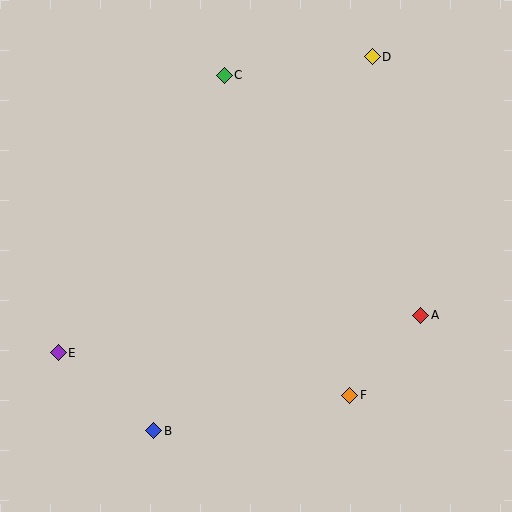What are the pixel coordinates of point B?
Point B is at (154, 431).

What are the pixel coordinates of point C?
Point C is at (224, 75).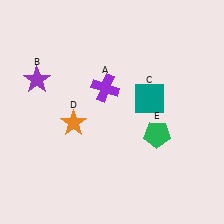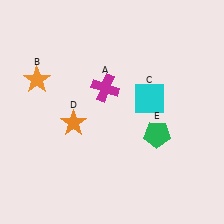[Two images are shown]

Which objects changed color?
A changed from purple to magenta. B changed from purple to orange. C changed from teal to cyan.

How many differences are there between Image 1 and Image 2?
There are 3 differences between the two images.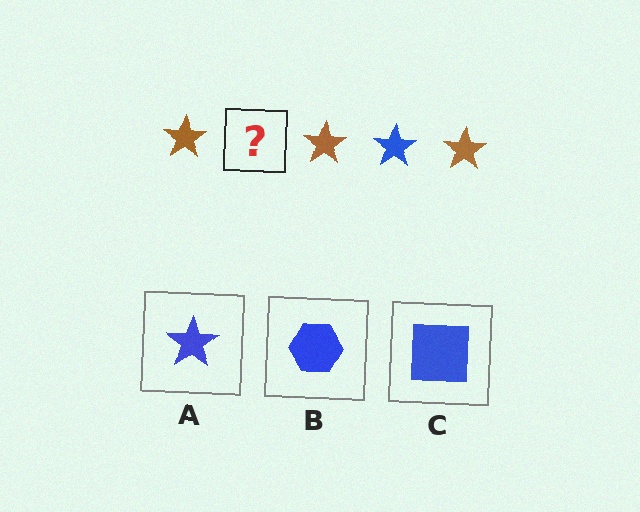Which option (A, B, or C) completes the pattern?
A.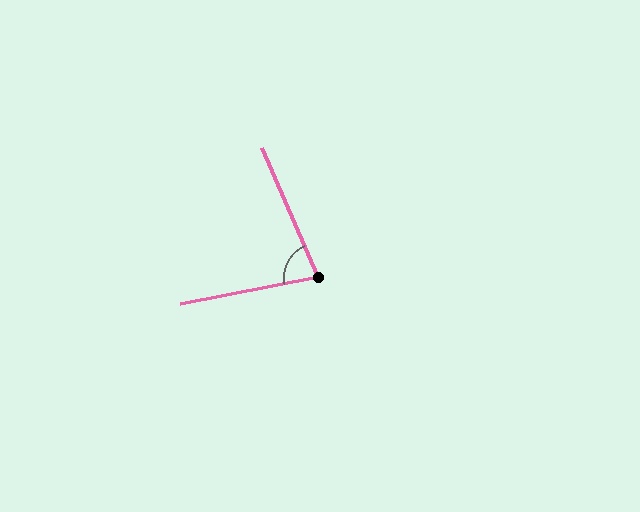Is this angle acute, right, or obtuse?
It is acute.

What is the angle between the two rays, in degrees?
Approximately 77 degrees.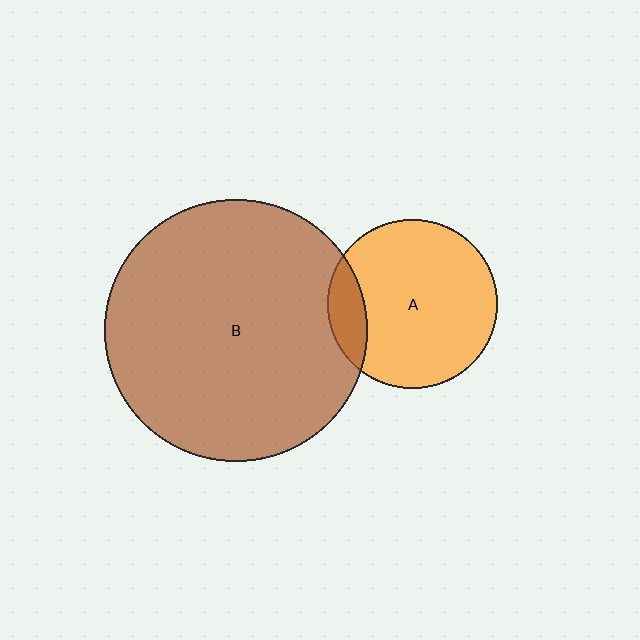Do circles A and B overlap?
Yes.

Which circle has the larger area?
Circle B (brown).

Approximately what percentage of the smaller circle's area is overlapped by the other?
Approximately 15%.